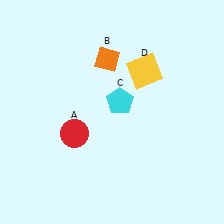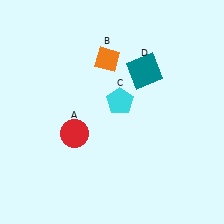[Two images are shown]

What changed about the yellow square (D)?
In Image 1, D is yellow. In Image 2, it changed to teal.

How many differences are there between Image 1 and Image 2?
There is 1 difference between the two images.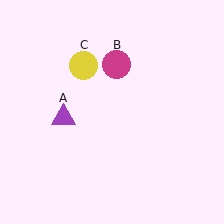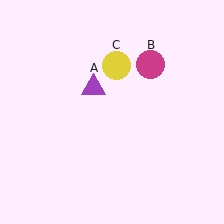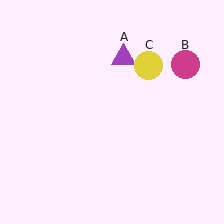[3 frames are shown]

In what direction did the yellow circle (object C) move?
The yellow circle (object C) moved right.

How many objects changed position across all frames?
3 objects changed position: purple triangle (object A), magenta circle (object B), yellow circle (object C).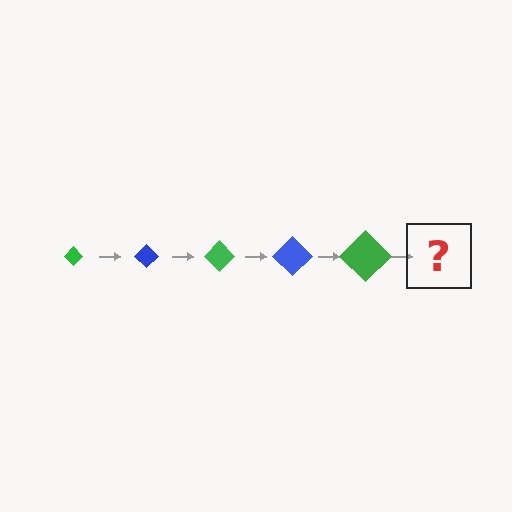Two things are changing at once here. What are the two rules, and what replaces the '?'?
The two rules are that the diamond grows larger each step and the color cycles through green and blue. The '?' should be a blue diamond, larger than the previous one.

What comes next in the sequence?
The next element should be a blue diamond, larger than the previous one.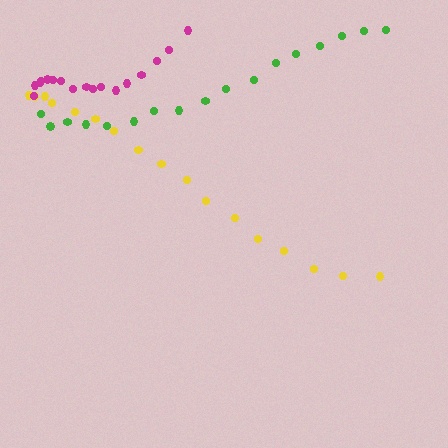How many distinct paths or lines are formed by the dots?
There are 3 distinct paths.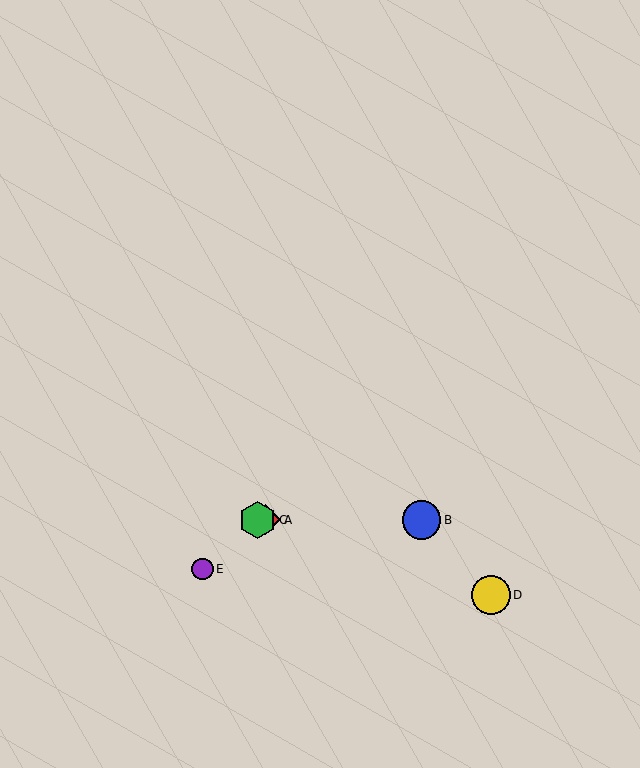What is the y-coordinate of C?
Object C is at y≈520.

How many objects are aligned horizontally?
3 objects (A, B, C) are aligned horizontally.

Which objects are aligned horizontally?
Objects A, B, C are aligned horizontally.